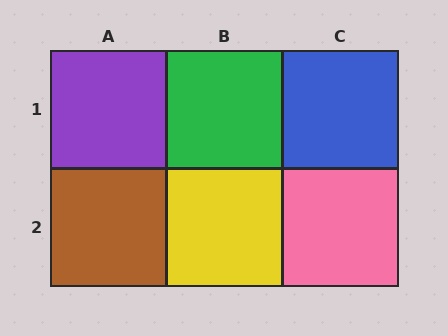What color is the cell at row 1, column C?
Blue.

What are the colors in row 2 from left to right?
Brown, yellow, pink.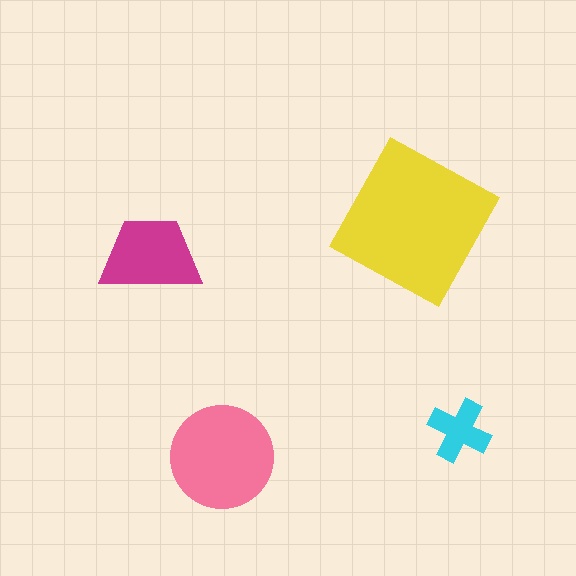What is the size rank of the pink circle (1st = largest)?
2nd.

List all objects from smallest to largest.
The cyan cross, the magenta trapezoid, the pink circle, the yellow square.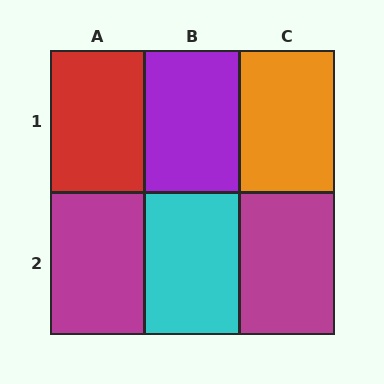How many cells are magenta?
2 cells are magenta.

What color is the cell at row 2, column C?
Magenta.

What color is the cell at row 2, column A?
Magenta.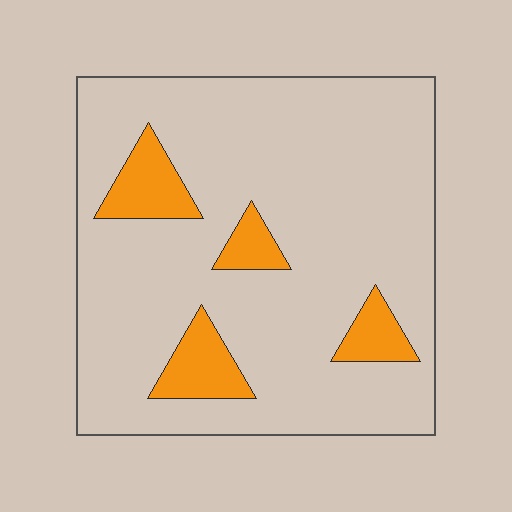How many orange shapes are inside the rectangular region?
4.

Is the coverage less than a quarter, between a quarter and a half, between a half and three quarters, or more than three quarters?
Less than a quarter.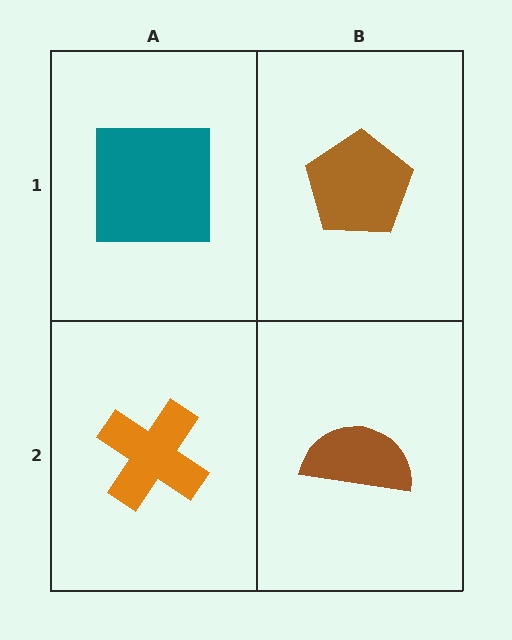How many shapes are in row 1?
2 shapes.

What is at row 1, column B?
A brown pentagon.